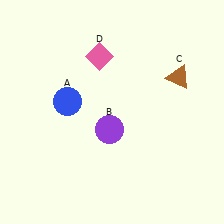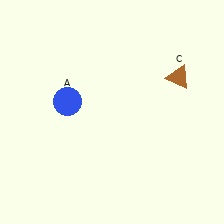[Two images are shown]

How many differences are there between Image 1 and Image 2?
There are 2 differences between the two images.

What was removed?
The pink diamond (D), the purple circle (B) were removed in Image 2.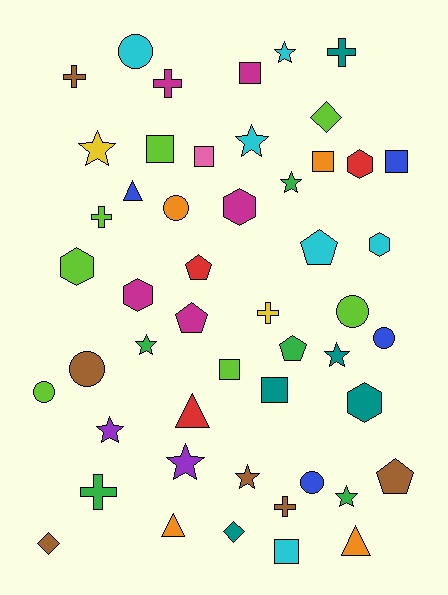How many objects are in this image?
There are 50 objects.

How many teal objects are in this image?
There are 5 teal objects.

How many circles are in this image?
There are 7 circles.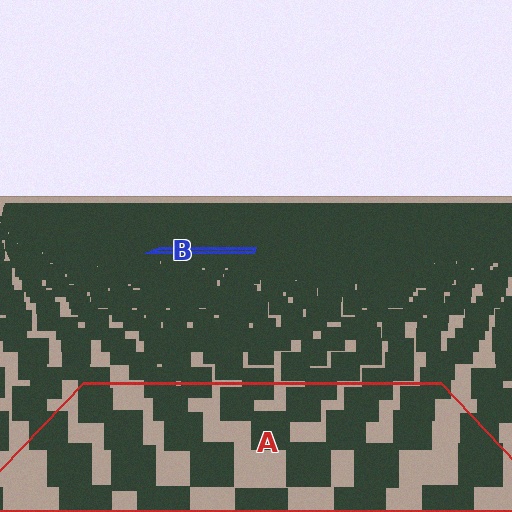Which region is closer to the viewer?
Region A is closer. The texture elements there are larger and more spread out.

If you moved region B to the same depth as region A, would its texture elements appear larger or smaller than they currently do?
They would appear larger. At a closer depth, the same texture elements are projected at a bigger on-screen size.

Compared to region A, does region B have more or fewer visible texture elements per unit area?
Region B has more texture elements per unit area — they are packed more densely because it is farther away.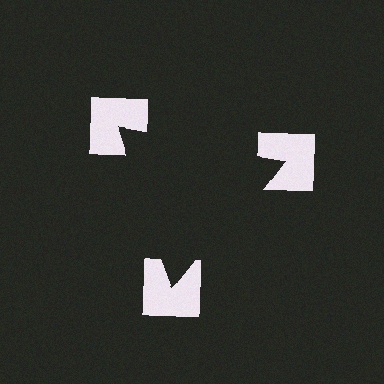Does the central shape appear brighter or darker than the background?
It typically appears slightly darker than the background, even though no actual brightness change is drawn.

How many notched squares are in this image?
There are 3 — one at each vertex of the illusory triangle.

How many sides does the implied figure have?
3 sides.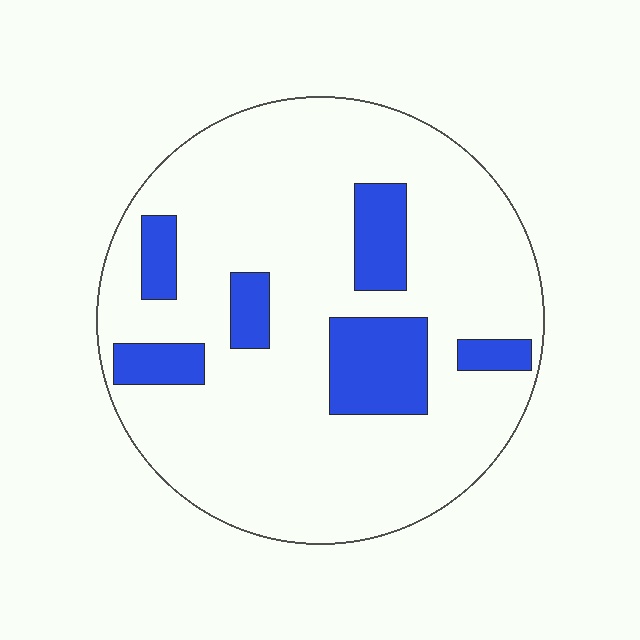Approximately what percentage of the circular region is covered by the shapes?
Approximately 20%.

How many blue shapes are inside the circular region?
6.